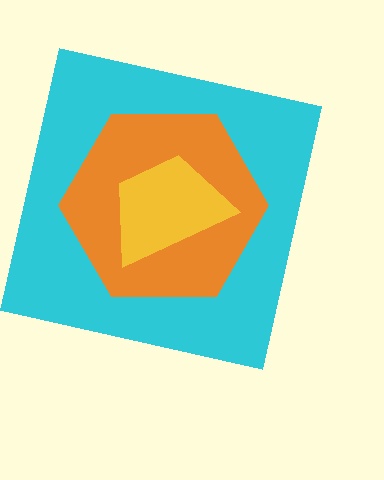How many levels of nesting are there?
3.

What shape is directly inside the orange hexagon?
The yellow trapezoid.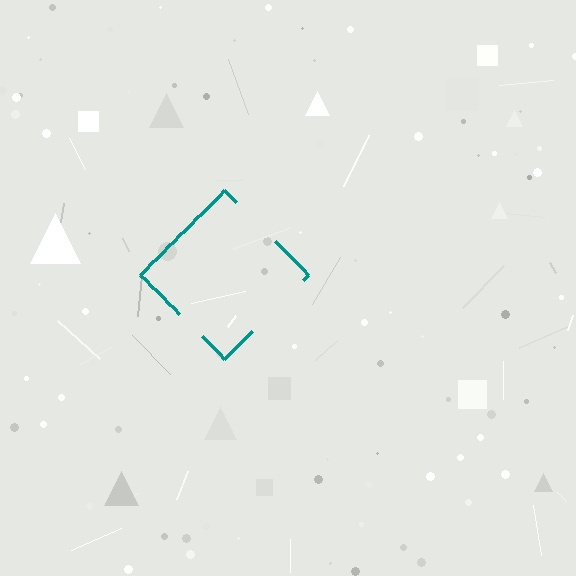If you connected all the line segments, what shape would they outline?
They would outline a diamond.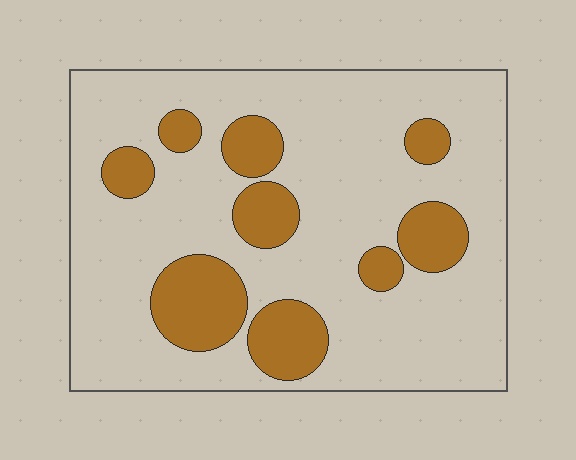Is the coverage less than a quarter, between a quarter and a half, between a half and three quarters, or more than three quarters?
Less than a quarter.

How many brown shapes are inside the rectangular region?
9.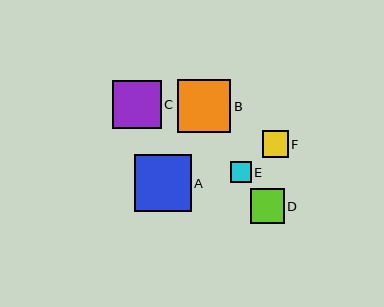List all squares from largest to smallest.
From largest to smallest: A, B, C, D, F, E.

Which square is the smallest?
Square E is the smallest with a size of approximately 21 pixels.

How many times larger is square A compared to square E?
Square A is approximately 2.7 times the size of square E.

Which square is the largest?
Square A is the largest with a size of approximately 57 pixels.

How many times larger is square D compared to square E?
Square D is approximately 1.7 times the size of square E.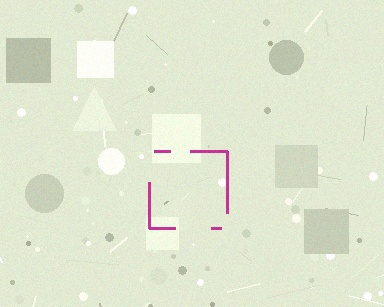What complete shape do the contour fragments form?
The contour fragments form a square.